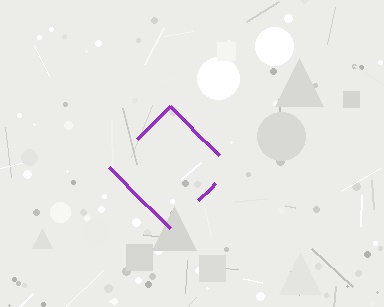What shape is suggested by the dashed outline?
The dashed outline suggests a diamond.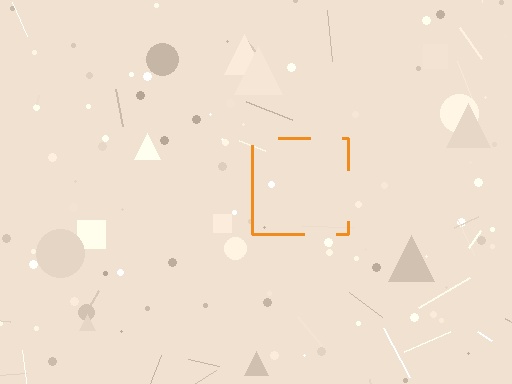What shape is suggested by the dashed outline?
The dashed outline suggests a square.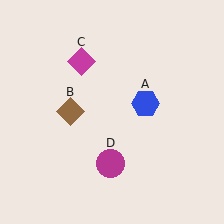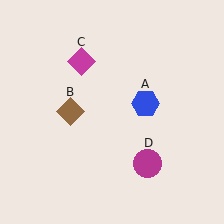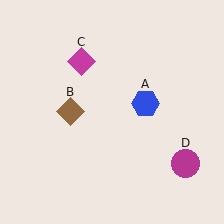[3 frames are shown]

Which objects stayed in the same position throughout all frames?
Blue hexagon (object A) and brown diamond (object B) and magenta diamond (object C) remained stationary.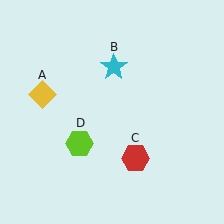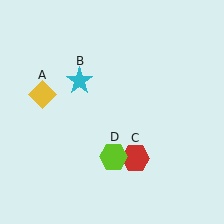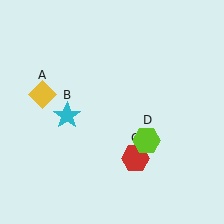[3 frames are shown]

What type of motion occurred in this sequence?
The cyan star (object B), lime hexagon (object D) rotated counterclockwise around the center of the scene.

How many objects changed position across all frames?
2 objects changed position: cyan star (object B), lime hexagon (object D).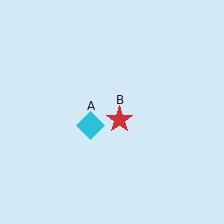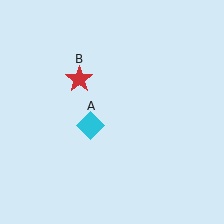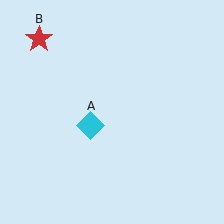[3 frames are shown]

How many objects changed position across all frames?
1 object changed position: red star (object B).